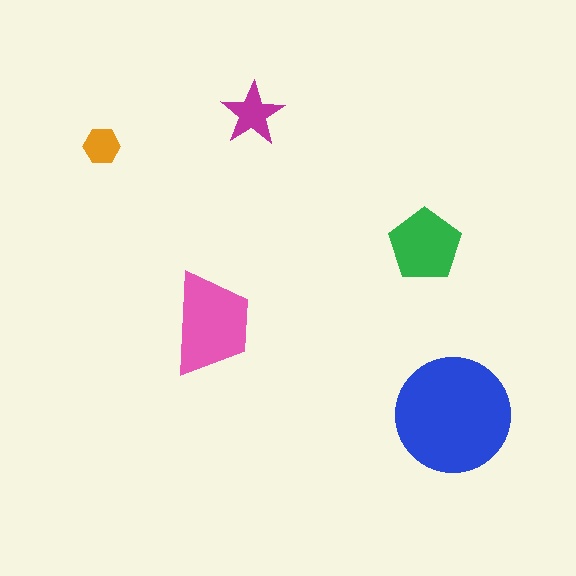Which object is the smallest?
The orange hexagon.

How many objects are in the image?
There are 5 objects in the image.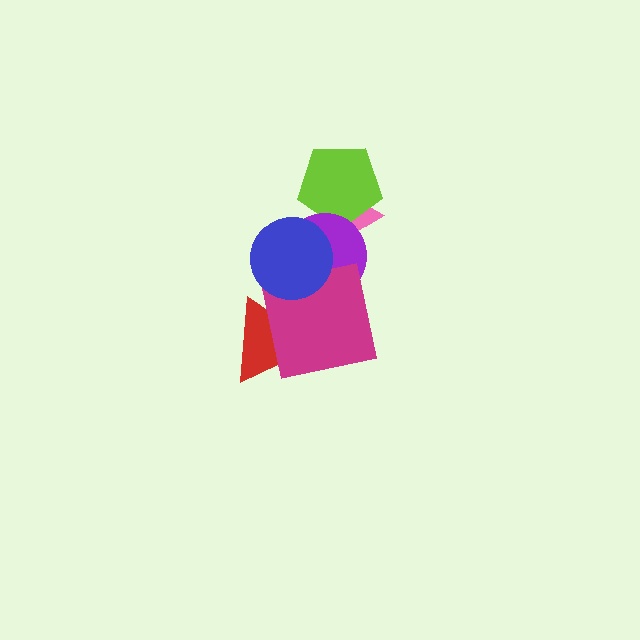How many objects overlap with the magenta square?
3 objects overlap with the magenta square.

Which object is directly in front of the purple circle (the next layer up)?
The magenta square is directly in front of the purple circle.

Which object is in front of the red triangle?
The magenta square is in front of the red triangle.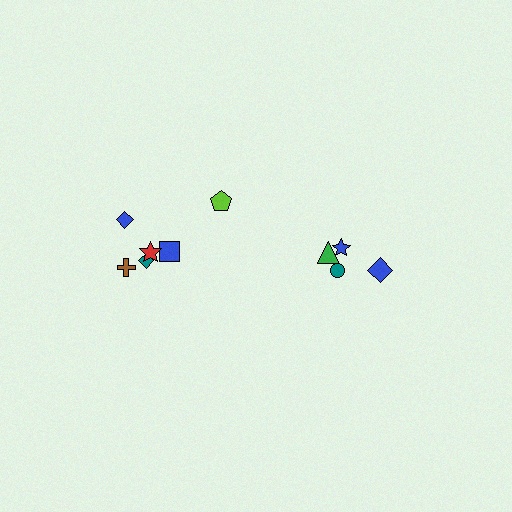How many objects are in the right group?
There are 4 objects.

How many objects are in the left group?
There are 6 objects.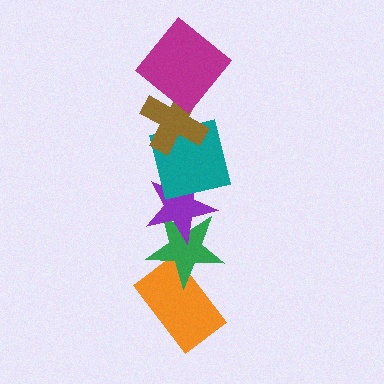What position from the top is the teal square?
The teal square is 3rd from the top.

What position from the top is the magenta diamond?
The magenta diamond is 1st from the top.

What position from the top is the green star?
The green star is 5th from the top.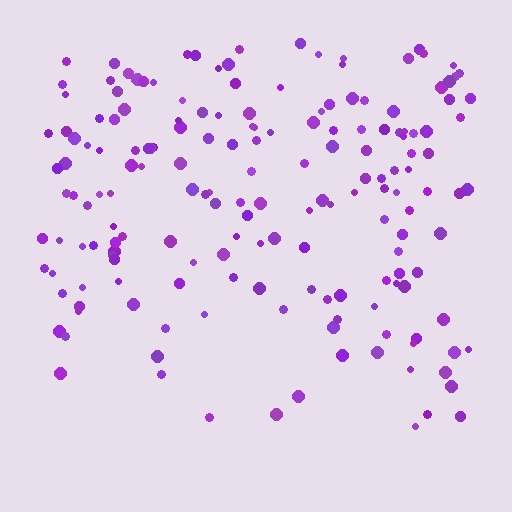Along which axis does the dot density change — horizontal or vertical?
Vertical.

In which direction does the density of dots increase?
From bottom to top, with the top side densest.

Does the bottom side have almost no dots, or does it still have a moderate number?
Still a moderate number, just noticeably fewer than the top.